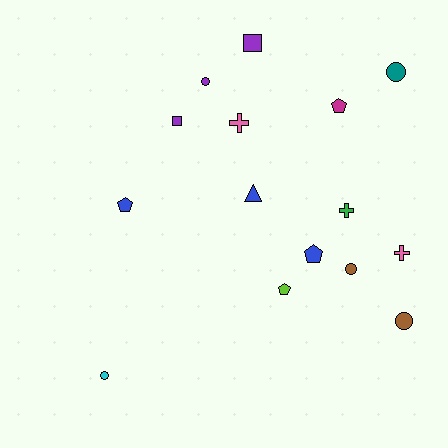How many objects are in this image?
There are 15 objects.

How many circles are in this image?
There are 5 circles.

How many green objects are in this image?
There is 1 green object.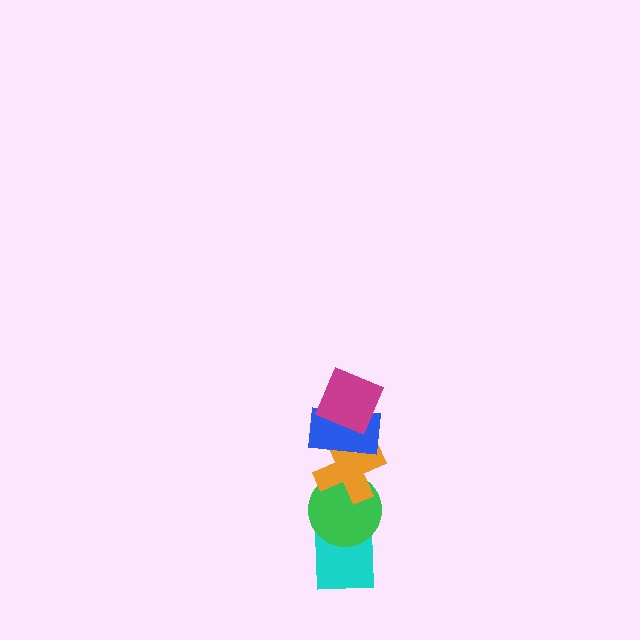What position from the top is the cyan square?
The cyan square is 5th from the top.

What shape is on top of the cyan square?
The green circle is on top of the cyan square.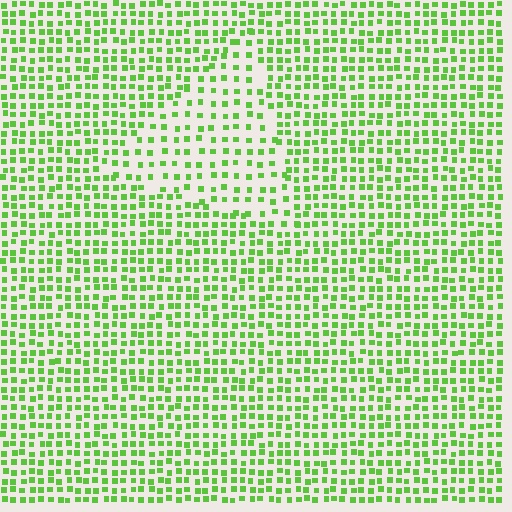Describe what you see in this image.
The image contains small lime elements arranged at two different densities. A triangle-shaped region is visible where the elements are less densely packed than the surrounding area.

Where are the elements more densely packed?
The elements are more densely packed outside the triangle boundary.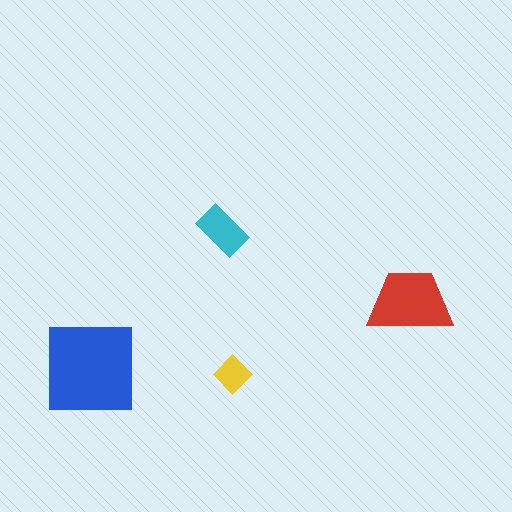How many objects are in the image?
There are 4 objects in the image.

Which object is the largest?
The blue square.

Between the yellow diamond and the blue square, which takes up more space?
The blue square.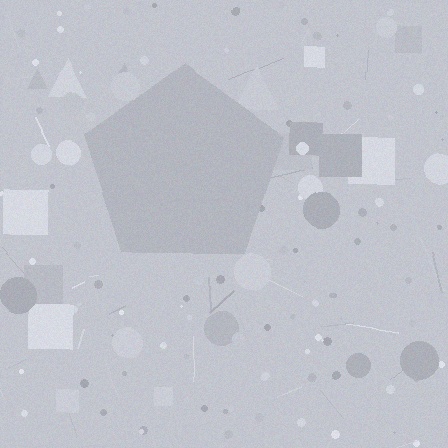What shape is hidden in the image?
A pentagon is hidden in the image.